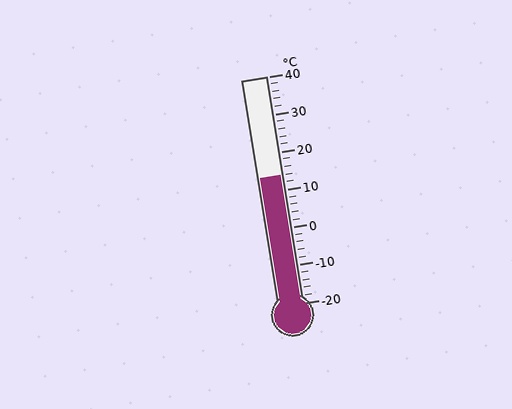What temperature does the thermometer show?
The thermometer shows approximately 14°C.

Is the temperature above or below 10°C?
The temperature is above 10°C.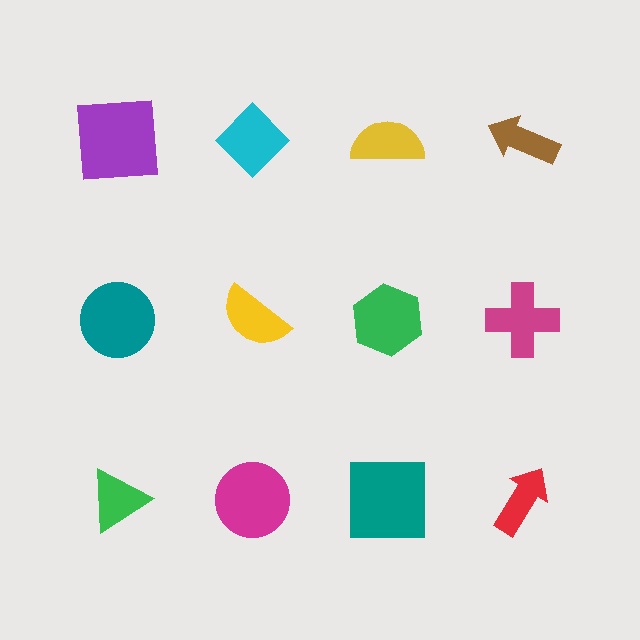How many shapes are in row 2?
4 shapes.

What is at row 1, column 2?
A cyan diamond.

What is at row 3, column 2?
A magenta circle.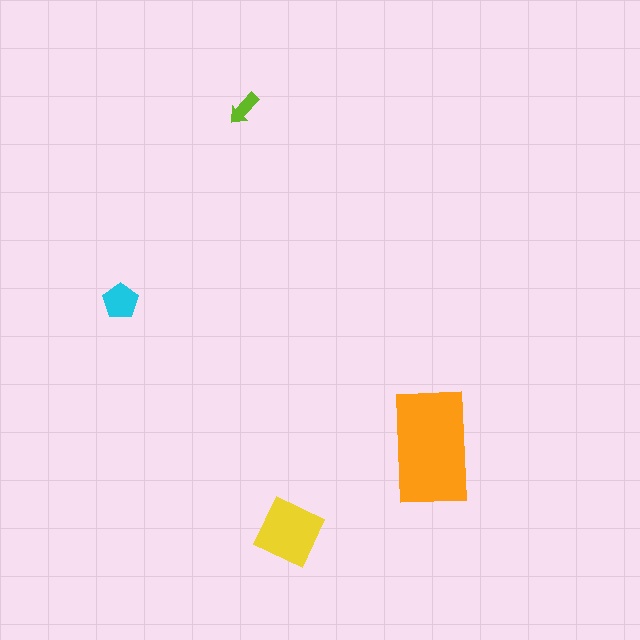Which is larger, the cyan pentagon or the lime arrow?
The cyan pentagon.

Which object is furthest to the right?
The orange rectangle is rightmost.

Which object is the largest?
The orange rectangle.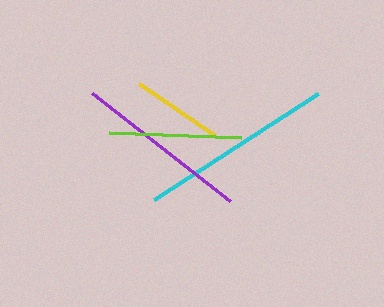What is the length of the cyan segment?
The cyan segment is approximately 195 pixels long.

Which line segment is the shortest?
The yellow line is the shortest at approximately 92 pixels.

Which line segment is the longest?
The cyan line is the longest at approximately 195 pixels.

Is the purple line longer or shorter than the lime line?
The purple line is longer than the lime line.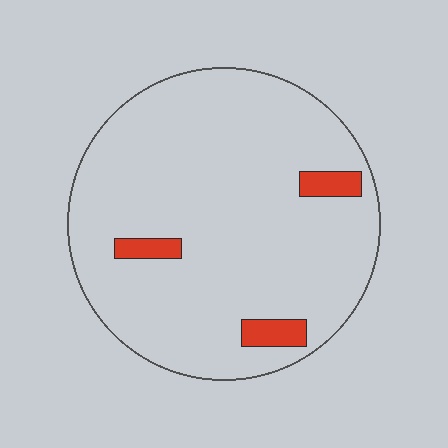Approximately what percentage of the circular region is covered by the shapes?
Approximately 5%.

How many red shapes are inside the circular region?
3.